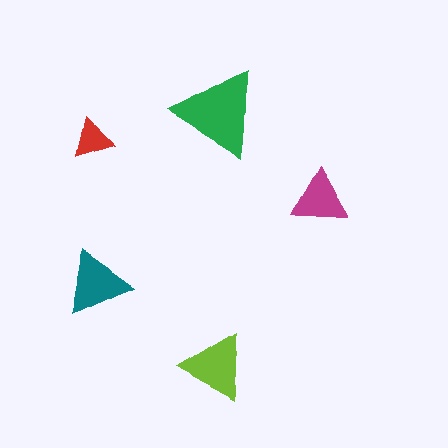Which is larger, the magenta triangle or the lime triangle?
The lime one.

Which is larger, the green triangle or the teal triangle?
The green one.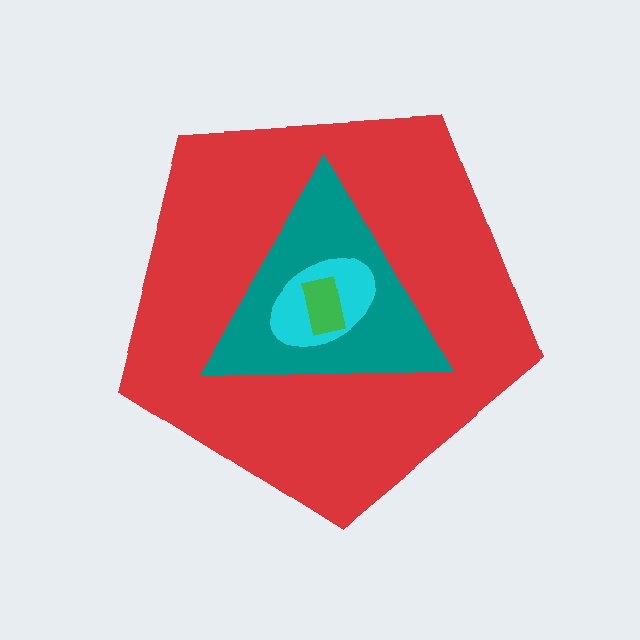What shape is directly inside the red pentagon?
The teal triangle.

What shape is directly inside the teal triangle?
The cyan ellipse.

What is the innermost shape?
The green rectangle.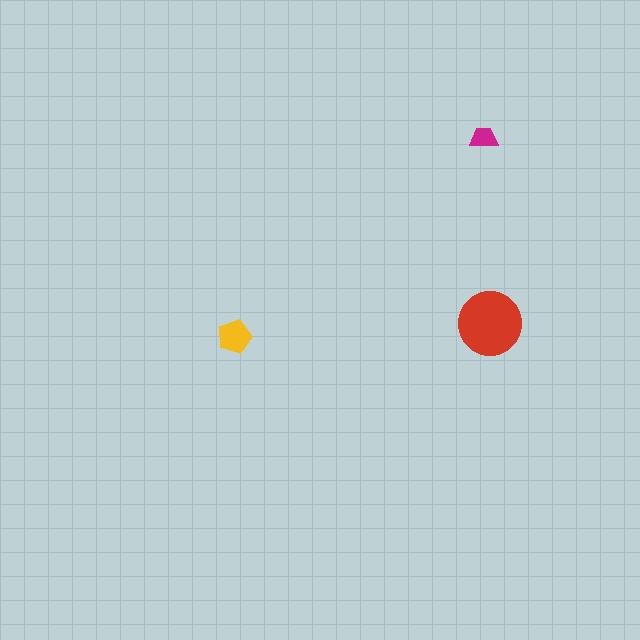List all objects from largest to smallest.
The red circle, the yellow pentagon, the magenta trapezoid.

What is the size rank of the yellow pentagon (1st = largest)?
2nd.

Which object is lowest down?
The yellow pentagon is bottommost.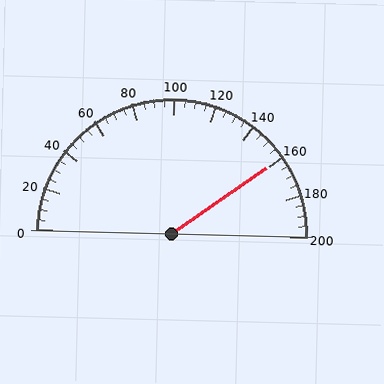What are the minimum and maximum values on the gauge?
The gauge ranges from 0 to 200.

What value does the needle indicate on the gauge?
The needle indicates approximately 160.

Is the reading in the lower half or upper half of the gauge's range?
The reading is in the upper half of the range (0 to 200).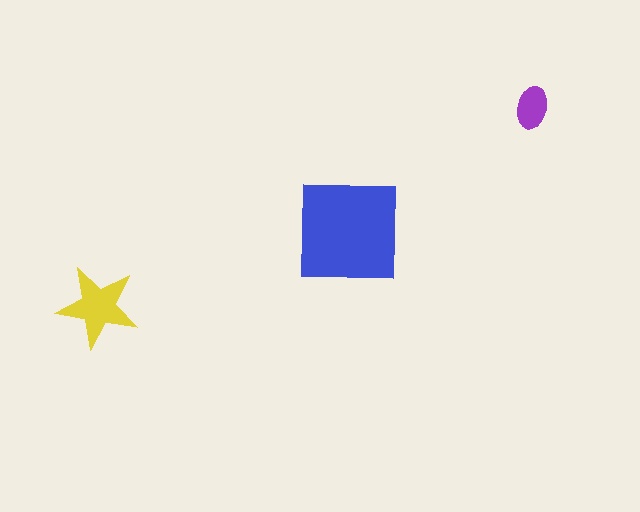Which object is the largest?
The blue square.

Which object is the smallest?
The purple ellipse.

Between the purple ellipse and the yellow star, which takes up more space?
The yellow star.